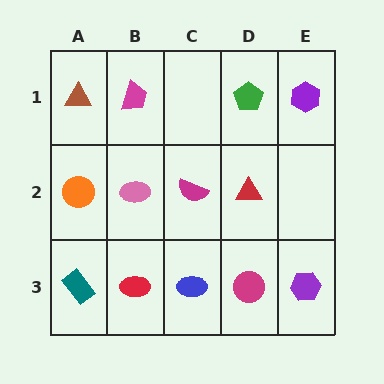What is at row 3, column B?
A red ellipse.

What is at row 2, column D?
A red triangle.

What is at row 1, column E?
A purple hexagon.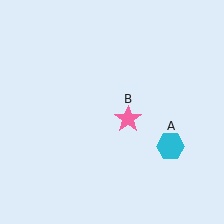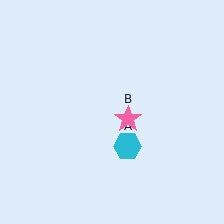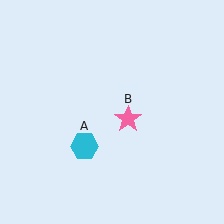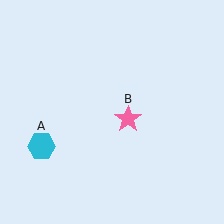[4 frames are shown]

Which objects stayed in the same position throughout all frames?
Pink star (object B) remained stationary.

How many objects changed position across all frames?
1 object changed position: cyan hexagon (object A).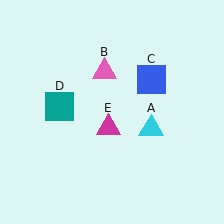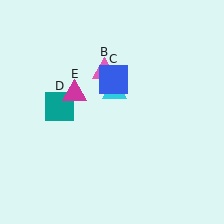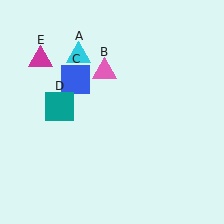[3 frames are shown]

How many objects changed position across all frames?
3 objects changed position: cyan triangle (object A), blue square (object C), magenta triangle (object E).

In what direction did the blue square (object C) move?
The blue square (object C) moved left.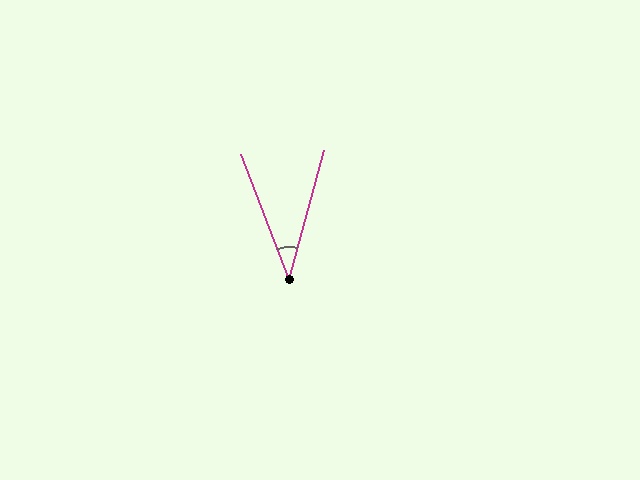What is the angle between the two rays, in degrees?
Approximately 36 degrees.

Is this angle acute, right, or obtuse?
It is acute.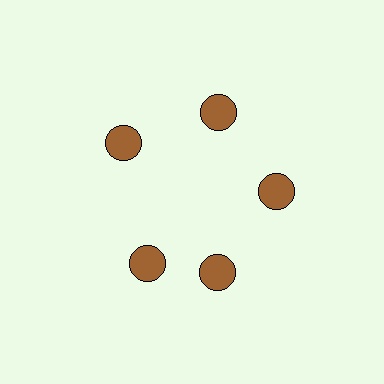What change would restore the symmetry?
The symmetry would be restored by rotating it back into even spacing with its neighbors so that all 5 circles sit at equal angles and equal distance from the center.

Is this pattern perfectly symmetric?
No. The 5 brown circles are arranged in a ring, but one element near the 8 o'clock position is rotated out of alignment along the ring, breaking the 5-fold rotational symmetry.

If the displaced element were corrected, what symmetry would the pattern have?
It would have 5-fold rotational symmetry — the pattern would map onto itself every 72 degrees.